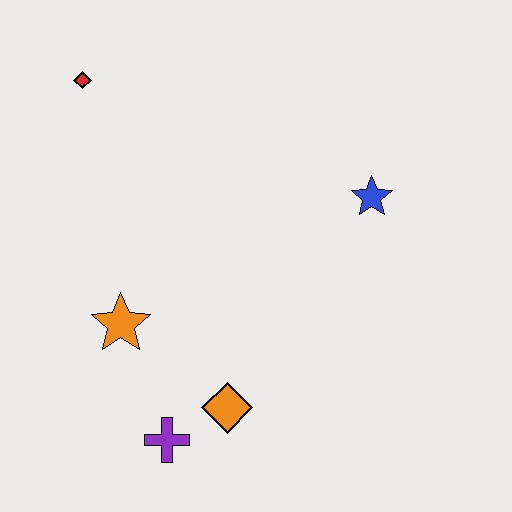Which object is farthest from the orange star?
The blue star is farthest from the orange star.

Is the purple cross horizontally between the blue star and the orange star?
Yes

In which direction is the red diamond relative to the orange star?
The red diamond is above the orange star.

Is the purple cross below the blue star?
Yes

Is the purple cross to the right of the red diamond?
Yes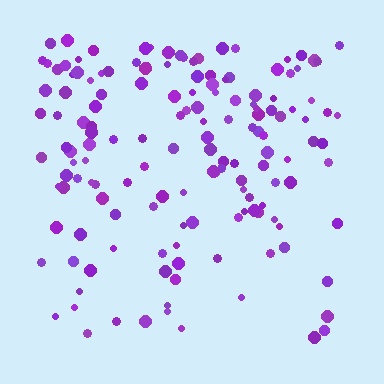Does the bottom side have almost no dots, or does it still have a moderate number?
Still a moderate number, just noticeably fewer than the top.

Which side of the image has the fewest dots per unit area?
The bottom.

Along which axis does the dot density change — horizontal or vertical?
Vertical.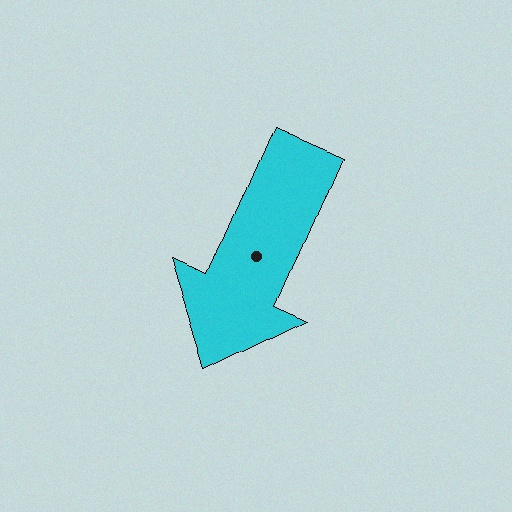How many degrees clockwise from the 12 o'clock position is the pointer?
Approximately 204 degrees.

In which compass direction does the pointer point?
Southwest.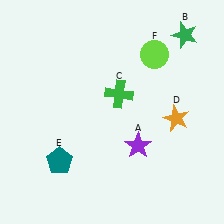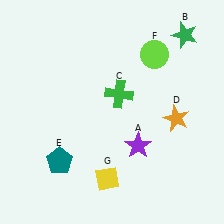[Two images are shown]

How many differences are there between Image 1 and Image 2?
There is 1 difference between the two images.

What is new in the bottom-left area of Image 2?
A yellow diamond (G) was added in the bottom-left area of Image 2.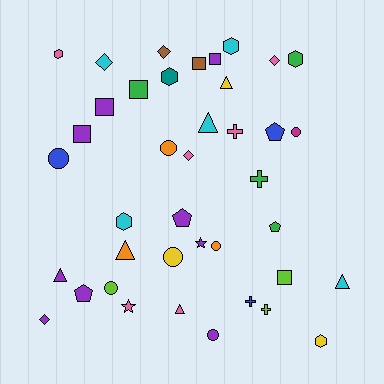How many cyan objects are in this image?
There are 5 cyan objects.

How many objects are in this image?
There are 40 objects.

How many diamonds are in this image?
There are 5 diamonds.